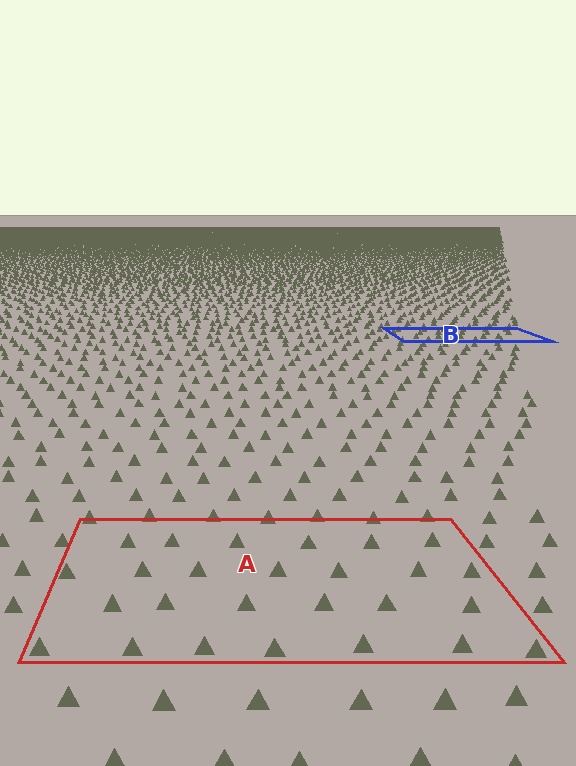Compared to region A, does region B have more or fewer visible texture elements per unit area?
Region B has more texture elements per unit area — they are packed more densely because it is farther away.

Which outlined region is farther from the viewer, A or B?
Region B is farther from the viewer — the texture elements inside it appear smaller and more densely packed.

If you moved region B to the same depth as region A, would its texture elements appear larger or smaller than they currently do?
They would appear larger. At a closer depth, the same texture elements are projected at a bigger on-screen size.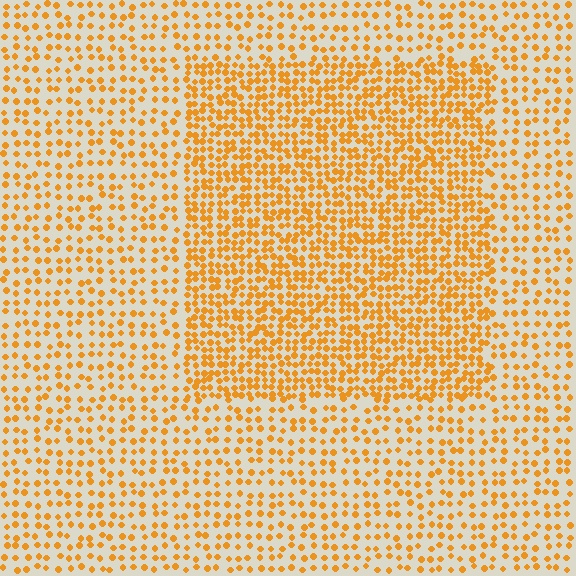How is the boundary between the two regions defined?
The boundary is defined by a change in element density (approximately 1.9x ratio). All elements are the same color, size, and shape.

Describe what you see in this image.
The image contains small orange elements arranged at two different densities. A rectangle-shaped region is visible where the elements are more densely packed than the surrounding area.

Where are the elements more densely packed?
The elements are more densely packed inside the rectangle boundary.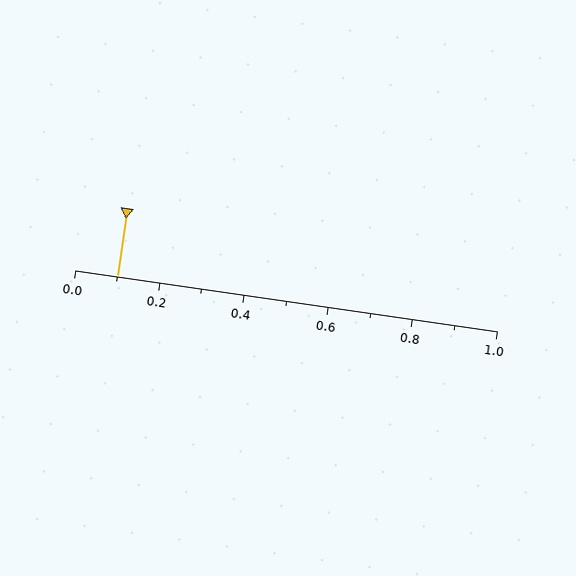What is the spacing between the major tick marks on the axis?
The major ticks are spaced 0.2 apart.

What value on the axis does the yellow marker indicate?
The marker indicates approximately 0.1.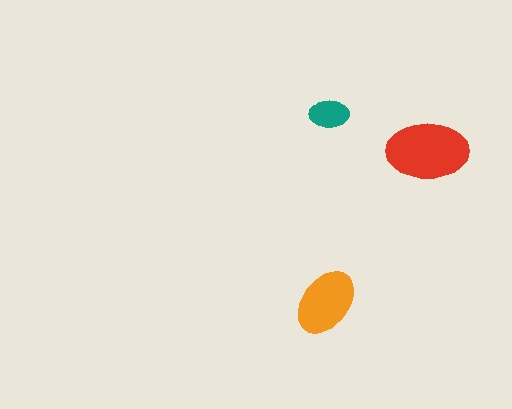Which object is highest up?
The teal ellipse is topmost.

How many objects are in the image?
There are 3 objects in the image.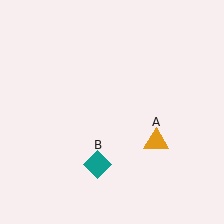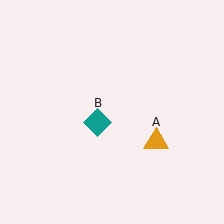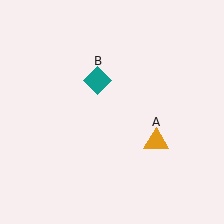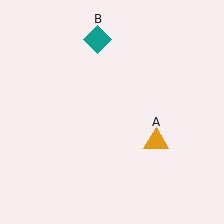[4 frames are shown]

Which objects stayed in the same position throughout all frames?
Orange triangle (object A) remained stationary.